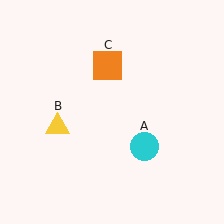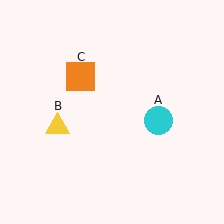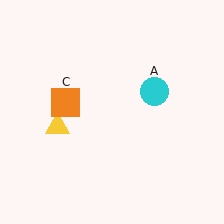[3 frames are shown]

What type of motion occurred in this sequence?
The cyan circle (object A), orange square (object C) rotated counterclockwise around the center of the scene.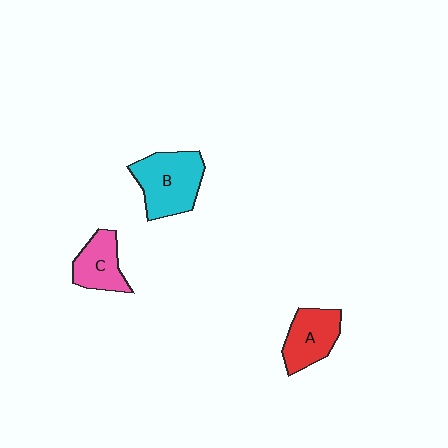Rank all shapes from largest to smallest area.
From largest to smallest: B (cyan), A (red), C (pink).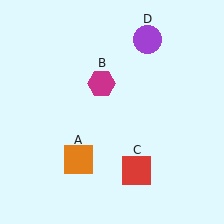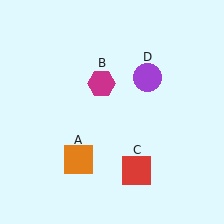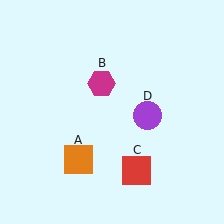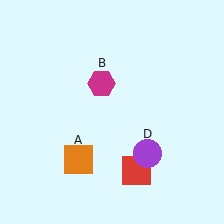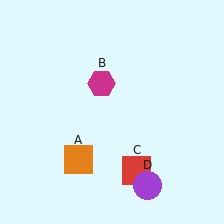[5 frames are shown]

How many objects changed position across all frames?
1 object changed position: purple circle (object D).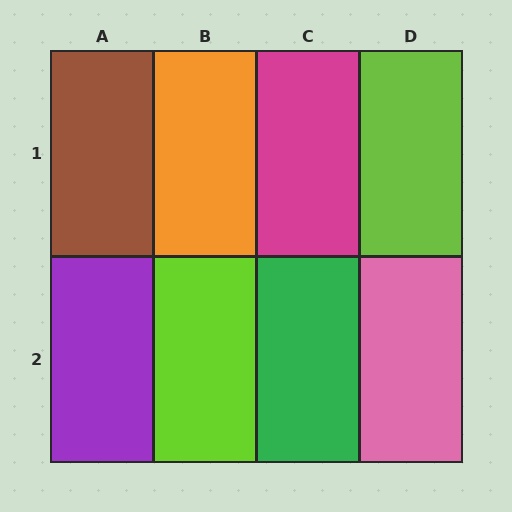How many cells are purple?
1 cell is purple.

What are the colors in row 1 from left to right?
Brown, orange, magenta, lime.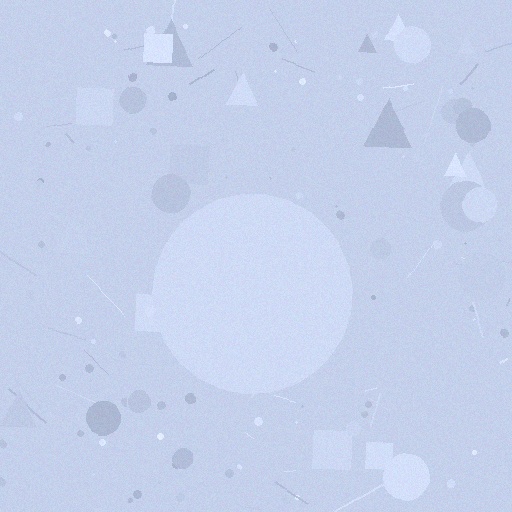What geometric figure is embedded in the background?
A circle is embedded in the background.